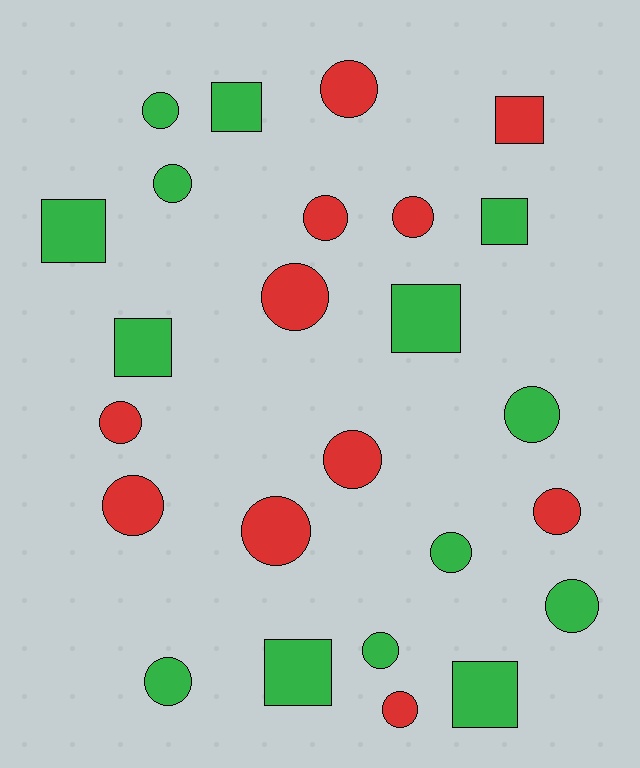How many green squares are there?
There are 7 green squares.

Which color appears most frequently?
Green, with 14 objects.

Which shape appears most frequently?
Circle, with 17 objects.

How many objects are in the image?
There are 25 objects.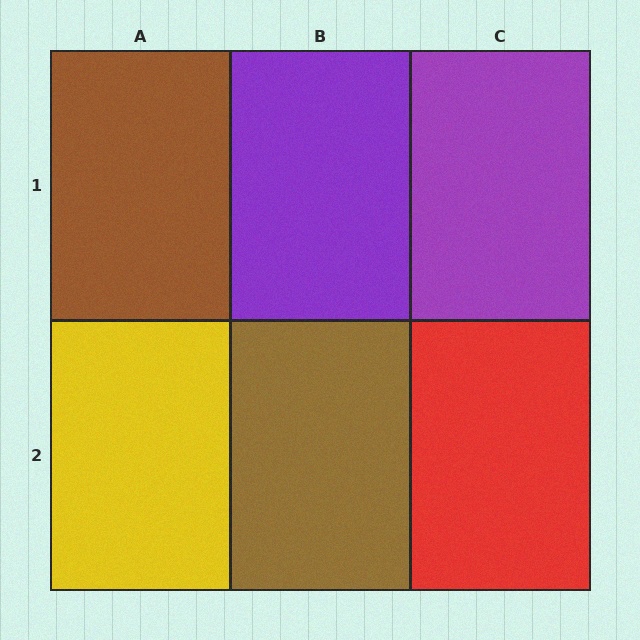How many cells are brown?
2 cells are brown.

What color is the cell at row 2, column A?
Yellow.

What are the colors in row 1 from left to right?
Brown, purple, purple.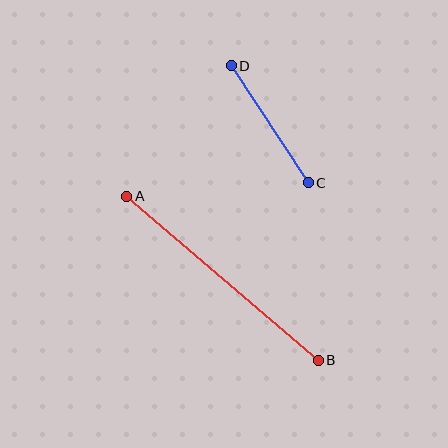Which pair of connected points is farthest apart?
Points A and B are farthest apart.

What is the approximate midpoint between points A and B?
The midpoint is at approximately (223, 278) pixels.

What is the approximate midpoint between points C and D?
The midpoint is at approximately (270, 124) pixels.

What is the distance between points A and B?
The distance is approximately 252 pixels.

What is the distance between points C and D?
The distance is approximately 140 pixels.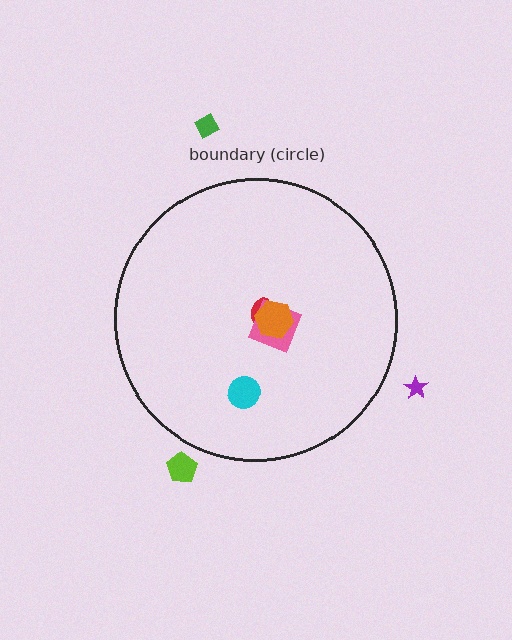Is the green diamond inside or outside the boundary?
Outside.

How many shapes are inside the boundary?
4 inside, 3 outside.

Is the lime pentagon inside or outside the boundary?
Outside.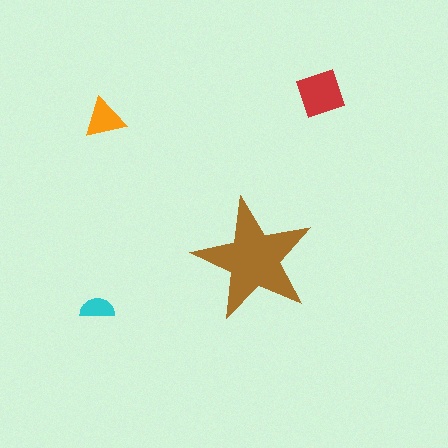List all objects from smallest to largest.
The cyan semicircle, the orange triangle, the red diamond, the brown star.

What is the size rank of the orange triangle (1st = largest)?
3rd.